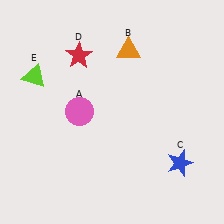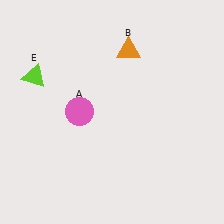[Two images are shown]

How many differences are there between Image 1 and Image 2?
There are 2 differences between the two images.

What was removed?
The blue star (C), the red star (D) were removed in Image 2.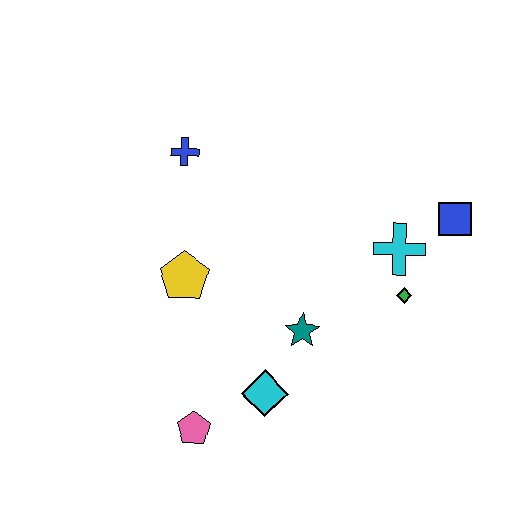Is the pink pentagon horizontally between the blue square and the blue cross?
Yes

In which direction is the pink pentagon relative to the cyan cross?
The pink pentagon is to the left of the cyan cross.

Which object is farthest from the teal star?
The blue cross is farthest from the teal star.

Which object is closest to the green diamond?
The cyan cross is closest to the green diamond.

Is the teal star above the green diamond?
No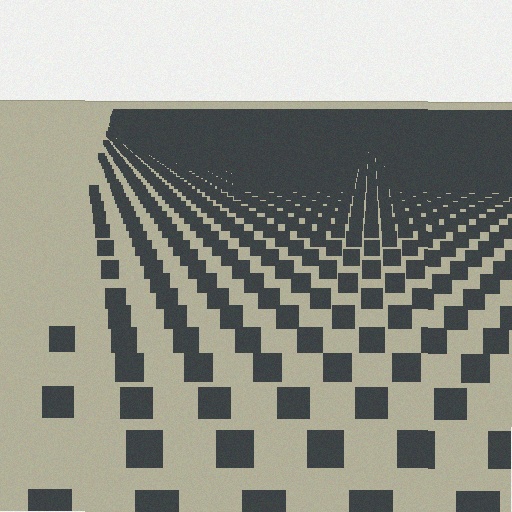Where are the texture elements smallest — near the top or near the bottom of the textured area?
Near the top.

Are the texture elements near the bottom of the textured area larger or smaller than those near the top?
Larger. Near the bottom, elements are closer to the viewer and appear at a bigger on-screen size.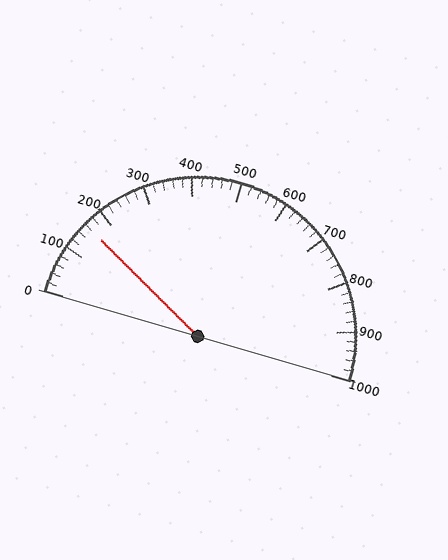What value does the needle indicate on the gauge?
The needle indicates approximately 160.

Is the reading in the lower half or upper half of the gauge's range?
The reading is in the lower half of the range (0 to 1000).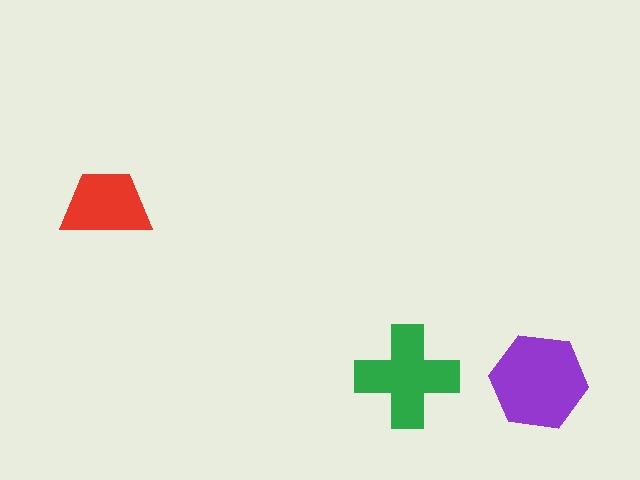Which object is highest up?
The red trapezoid is topmost.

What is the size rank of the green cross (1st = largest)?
2nd.